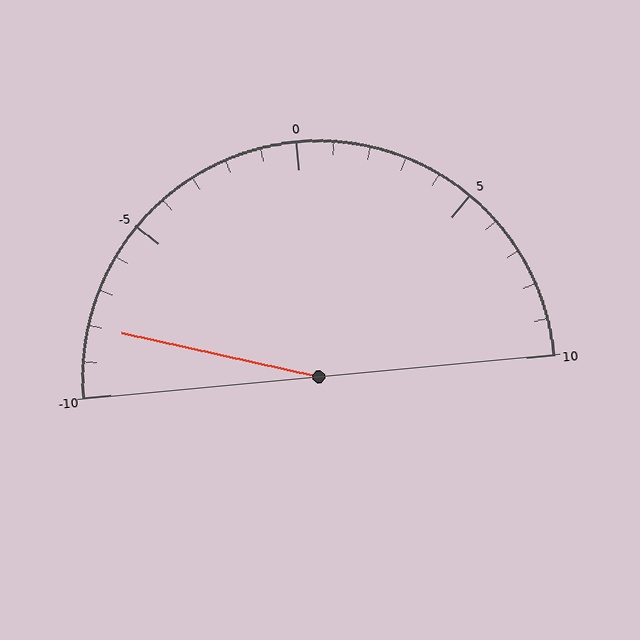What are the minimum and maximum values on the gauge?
The gauge ranges from -10 to 10.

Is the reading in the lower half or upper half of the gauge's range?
The reading is in the lower half of the range (-10 to 10).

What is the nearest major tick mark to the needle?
The nearest major tick mark is -10.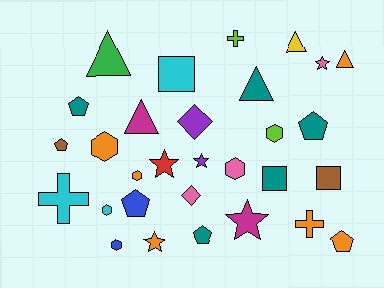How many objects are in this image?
There are 30 objects.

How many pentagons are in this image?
There are 6 pentagons.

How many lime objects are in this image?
There are 2 lime objects.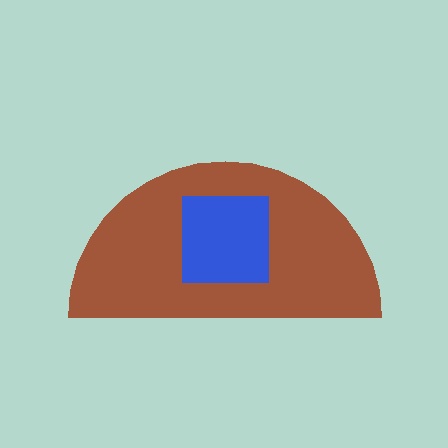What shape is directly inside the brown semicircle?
The blue square.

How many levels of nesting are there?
2.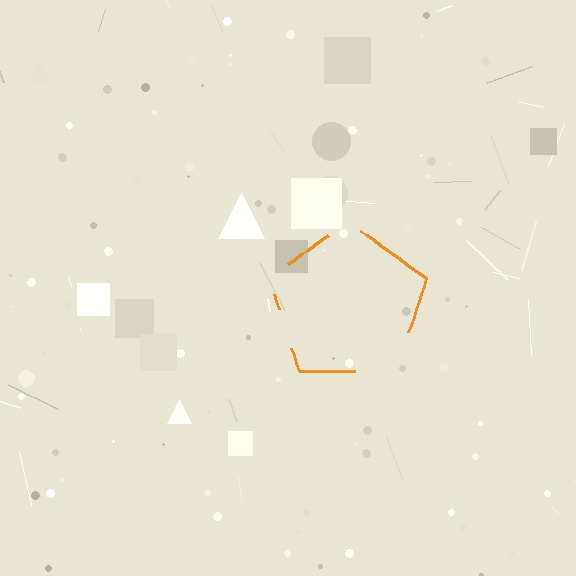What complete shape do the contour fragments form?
The contour fragments form a pentagon.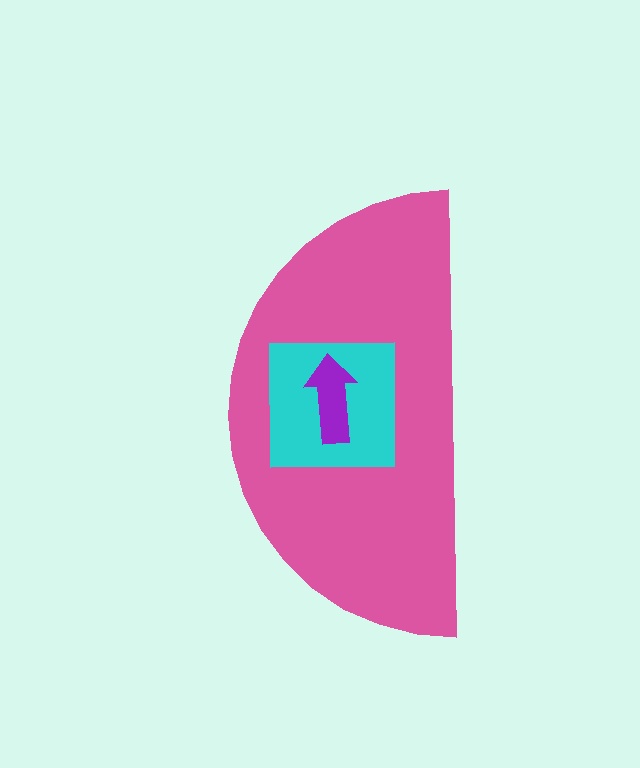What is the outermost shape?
The pink semicircle.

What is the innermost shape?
The purple arrow.